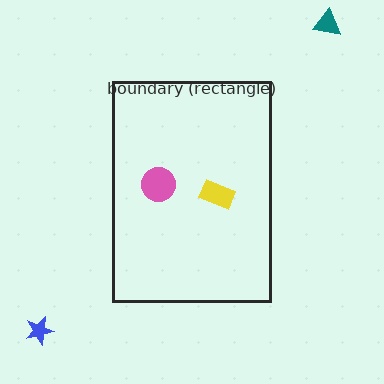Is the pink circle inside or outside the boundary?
Inside.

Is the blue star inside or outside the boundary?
Outside.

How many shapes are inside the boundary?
2 inside, 2 outside.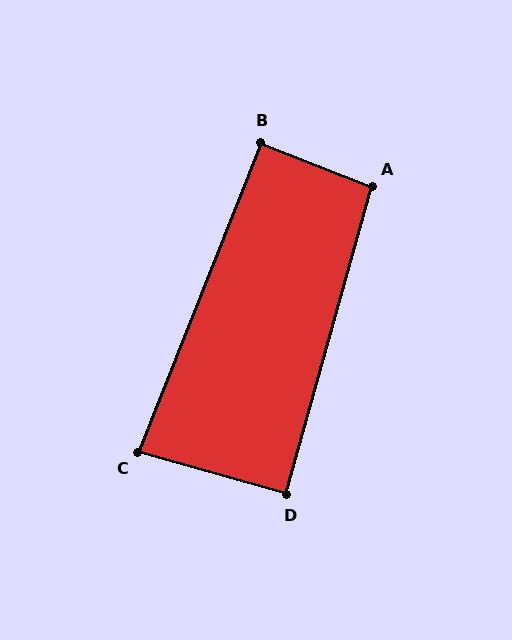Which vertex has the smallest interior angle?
C, at approximately 84 degrees.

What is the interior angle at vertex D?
Approximately 90 degrees (approximately right).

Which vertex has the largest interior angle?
A, at approximately 96 degrees.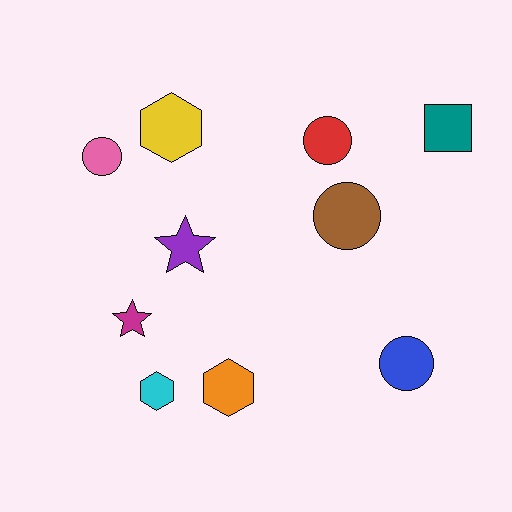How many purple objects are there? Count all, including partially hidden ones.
There is 1 purple object.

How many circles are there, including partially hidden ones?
There are 4 circles.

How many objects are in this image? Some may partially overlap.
There are 10 objects.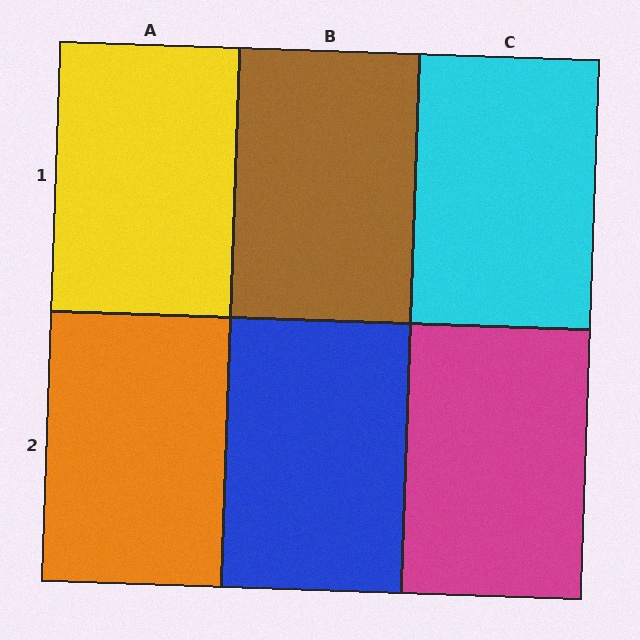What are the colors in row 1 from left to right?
Yellow, brown, cyan.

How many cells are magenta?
1 cell is magenta.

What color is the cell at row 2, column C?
Magenta.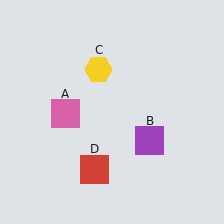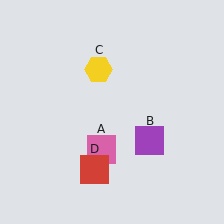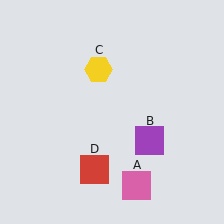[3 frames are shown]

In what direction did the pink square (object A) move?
The pink square (object A) moved down and to the right.